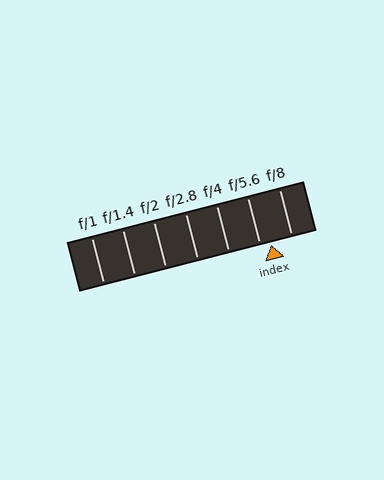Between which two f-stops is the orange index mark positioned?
The index mark is between f/5.6 and f/8.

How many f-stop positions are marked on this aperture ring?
There are 7 f-stop positions marked.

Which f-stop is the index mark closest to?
The index mark is closest to f/5.6.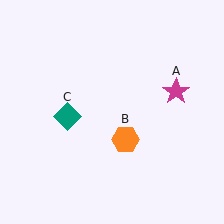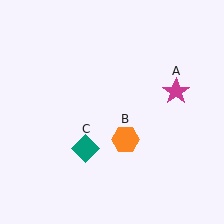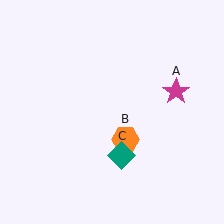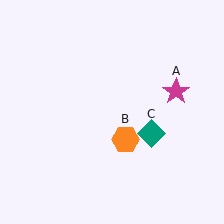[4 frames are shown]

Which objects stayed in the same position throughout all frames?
Magenta star (object A) and orange hexagon (object B) remained stationary.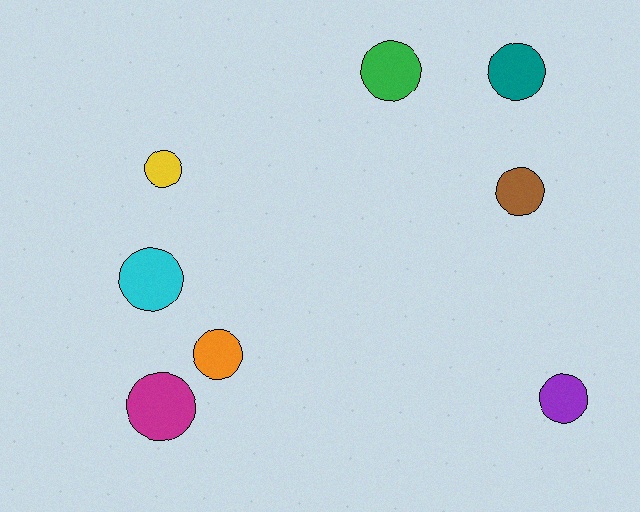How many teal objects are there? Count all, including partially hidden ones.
There is 1 teal object.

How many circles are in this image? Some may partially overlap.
There are 8 circles.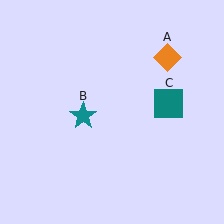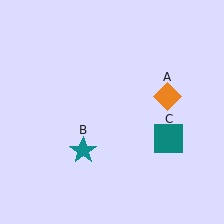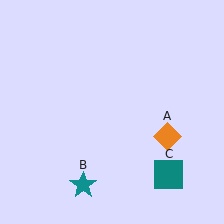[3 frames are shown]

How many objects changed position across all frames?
3 objects changed position: orange diamond (object A), teal star (object B), teal square (object C).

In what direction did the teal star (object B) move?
The teal star (object B) moved down.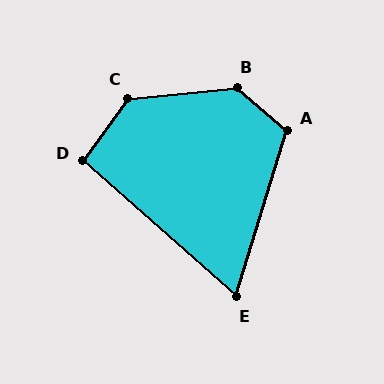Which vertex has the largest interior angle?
B, at approximately 134 degrees.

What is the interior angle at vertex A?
Approximately 113 degrees (obtuse).